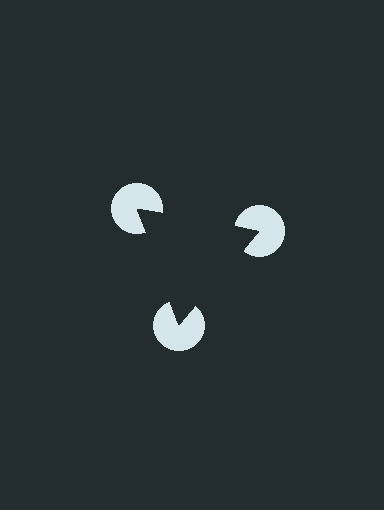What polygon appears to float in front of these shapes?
An illusory triangle — its edges are inferred from the aligned wedge cuts in the pac-man discs, not physically drawn.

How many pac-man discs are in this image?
There are 3 — one at each vertex of the illusory triangle.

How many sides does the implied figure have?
3 sides.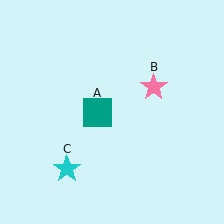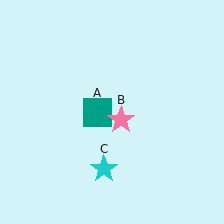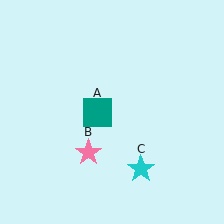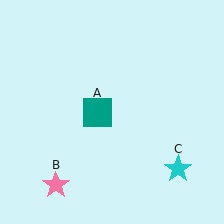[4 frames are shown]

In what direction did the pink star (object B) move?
The pink star (object B) moved down and to the left.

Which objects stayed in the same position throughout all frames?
Teal square (object A) remained stationary.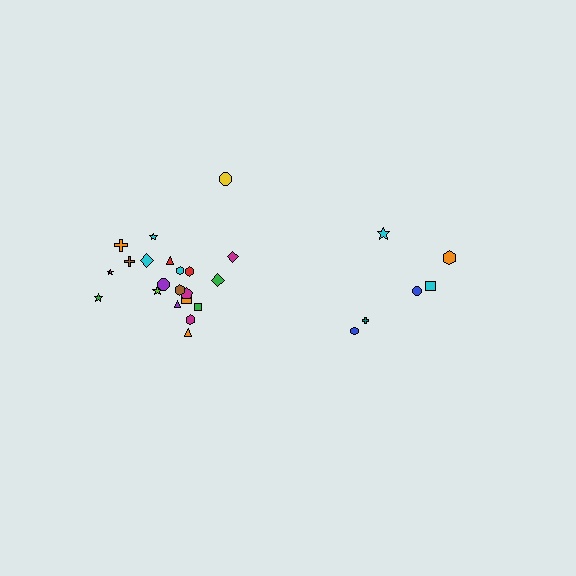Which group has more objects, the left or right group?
The left group.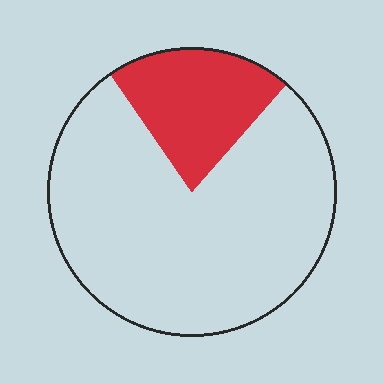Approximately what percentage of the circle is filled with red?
Approximately 20%.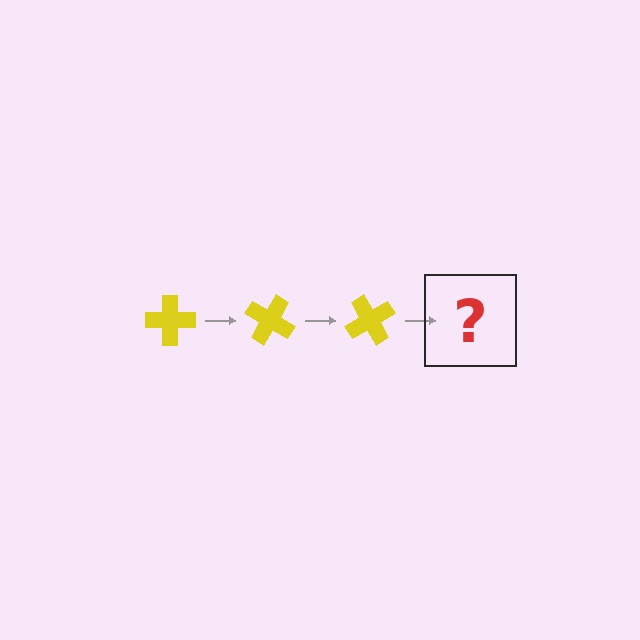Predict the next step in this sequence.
The next step is a yellow cross rotated 90 degrees.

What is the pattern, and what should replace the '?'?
The pattern is that the cross rotates 30 degrees each step. The '?' should be a yellow cross rotated 90 degrees.